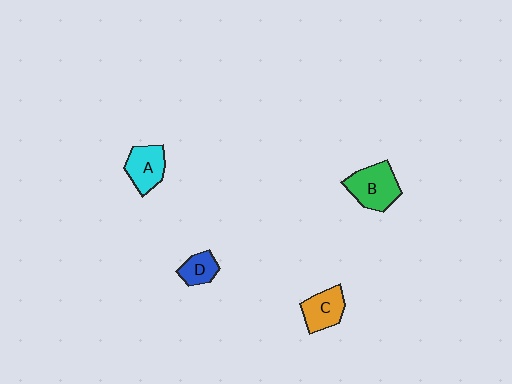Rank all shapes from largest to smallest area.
From largest to smallest: B (green), A (cyan), C (orange), D (blue).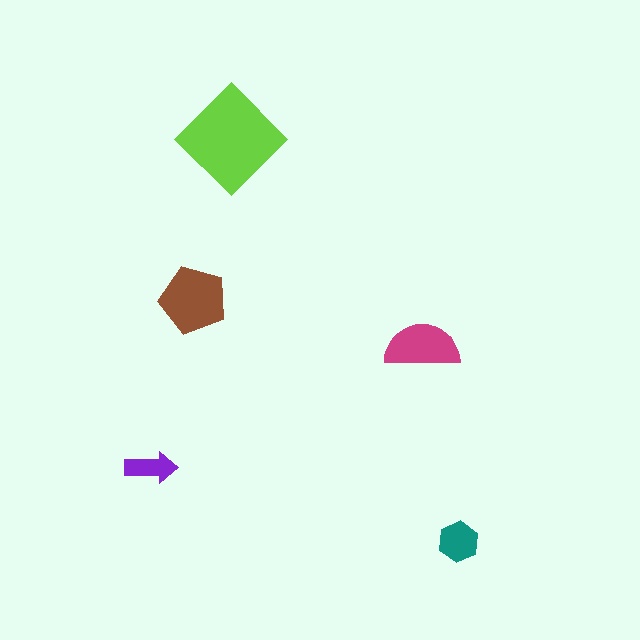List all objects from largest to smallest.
The lime diamond, the brown pentagon, the magenta semicircle, the teal hexagon, the purple arrow.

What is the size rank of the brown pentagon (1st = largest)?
2nd.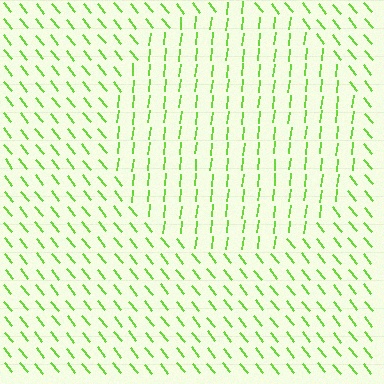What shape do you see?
I see a circle.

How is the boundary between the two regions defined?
The boundary is defined purely by a change in line orientation (approximately 45 degrees difference). All lines are the same color and thickness.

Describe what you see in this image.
The image is filled with small lime line segments. A circle region in the image has lines oriented differently from the surrounding lines, creating a visible texture boundary.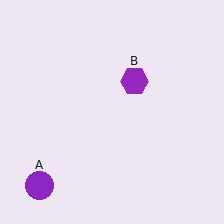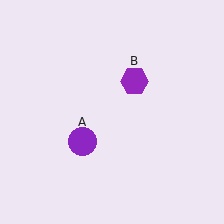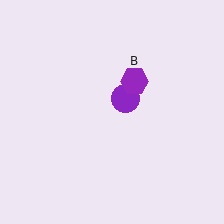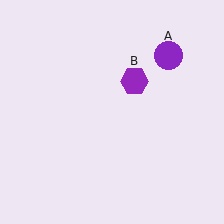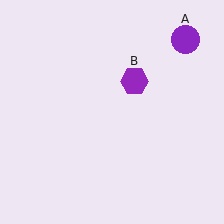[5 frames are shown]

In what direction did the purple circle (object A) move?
The purple circle (object A) moved up and to the right.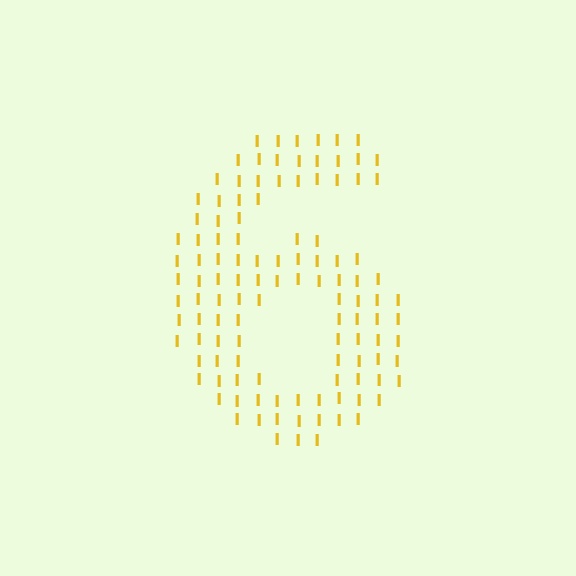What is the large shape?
The large shape is the digit 6.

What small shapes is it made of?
It is made of small letter I's.